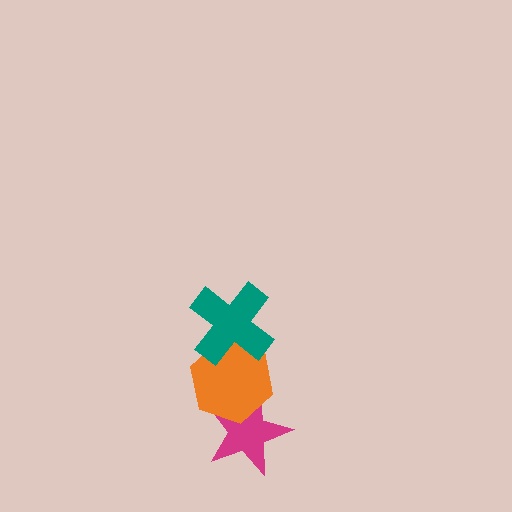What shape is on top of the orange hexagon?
The teal cross is on top of the orange hexagon.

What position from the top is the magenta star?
The magenta star is 3rd from the top.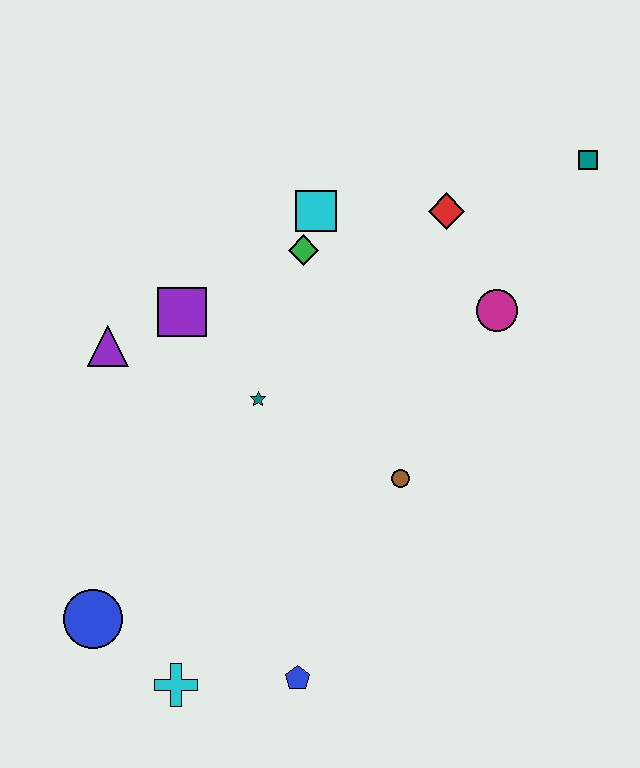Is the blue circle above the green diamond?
No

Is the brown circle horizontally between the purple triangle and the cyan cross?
No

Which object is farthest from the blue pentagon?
The teal square is farthest from the blue pentagon.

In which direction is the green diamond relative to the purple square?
The green diamond is to the right of the purple square.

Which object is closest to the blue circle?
The cyan cross is closest to the blue circle.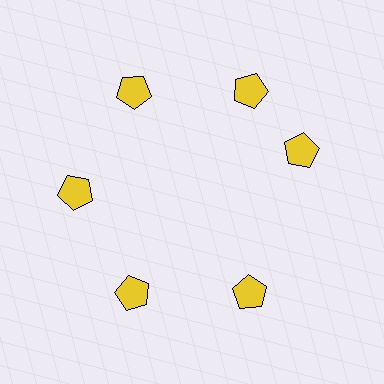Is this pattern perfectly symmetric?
No. The 6 yellow pentagons are arranged in a ring, but one element near the 3 o'clock position is rotated out of alignment along the ring, breaking the 6-fold rotational symmetry.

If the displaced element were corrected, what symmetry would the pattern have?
It would have 6-fold rotational symmetry — the pattern would map onto itself every 60 degrees.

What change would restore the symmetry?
The symmetry would be restored by rotating it back into even spacing with its neighbors so that all 6 pentagons sit at equal angles and equal distance from the center.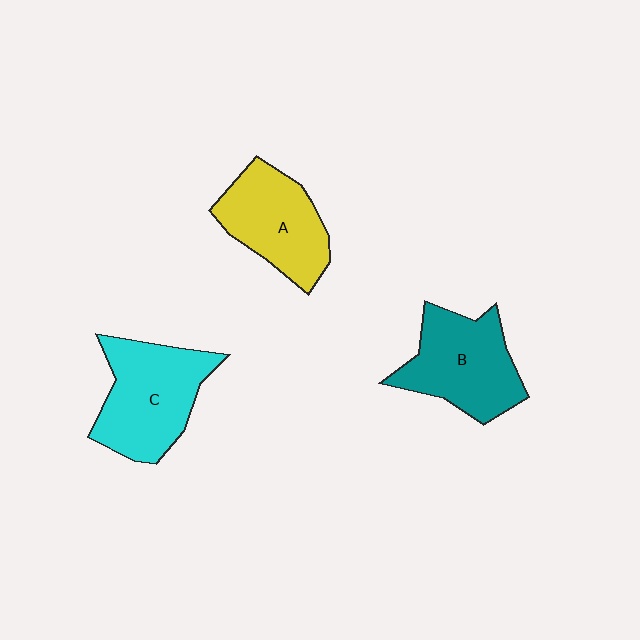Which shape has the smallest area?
Shape A (yellow).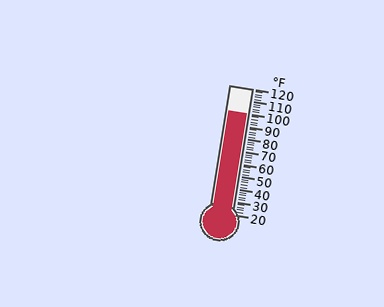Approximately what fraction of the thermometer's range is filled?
The thermometer is filled to approximately 80% of its range.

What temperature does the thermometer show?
The thermometer shows approximately 100°F.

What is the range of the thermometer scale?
The thermometer scale ranges from 20°F to 120°F.